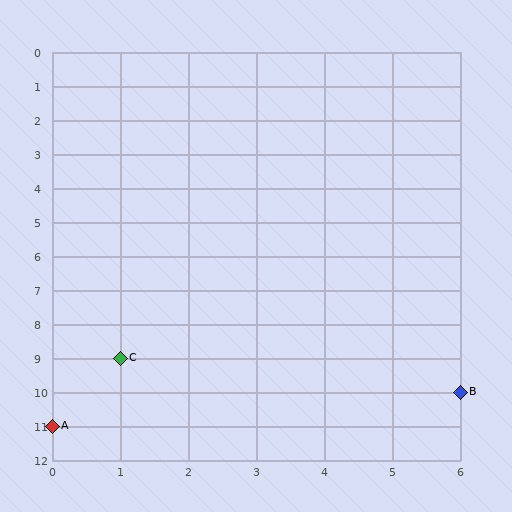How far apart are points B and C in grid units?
Points B and C are 5 columns and 1 row apart (about 5.1 grid units diagonally).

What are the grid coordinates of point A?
Point A is at grid coordinates (0, 11).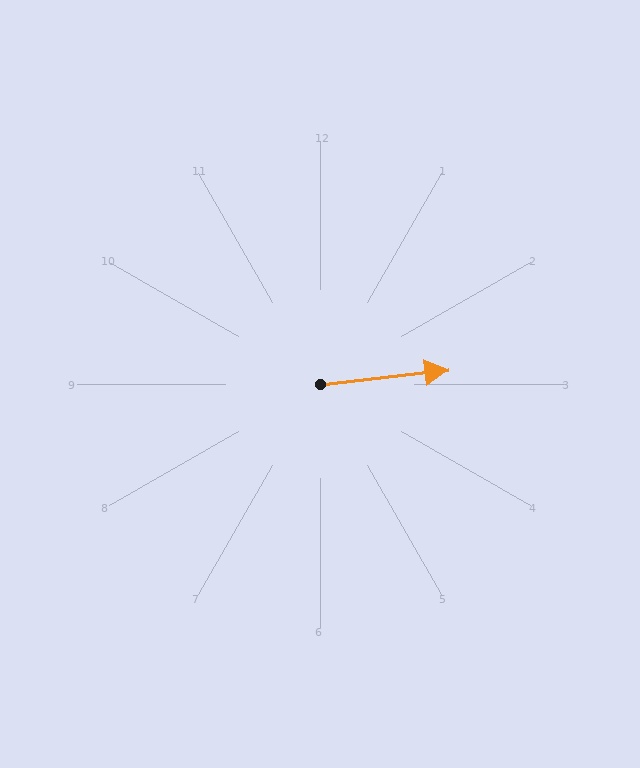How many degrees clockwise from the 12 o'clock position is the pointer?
Approximately 84 degrees.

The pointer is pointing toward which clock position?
Roughly 3 o'clock.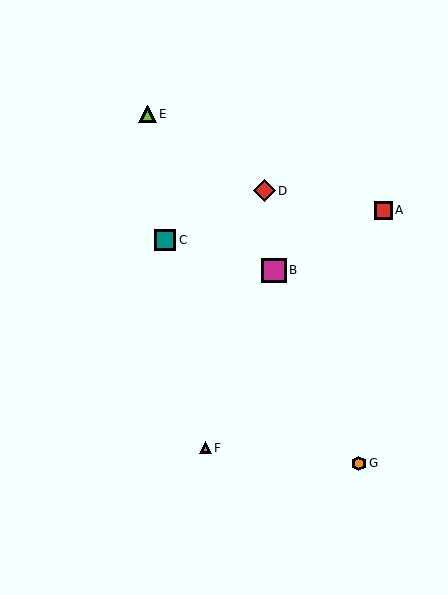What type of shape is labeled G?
Shape G is an orange hexagon.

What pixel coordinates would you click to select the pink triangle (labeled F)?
Click at (205, 448) to select the pink triangle F.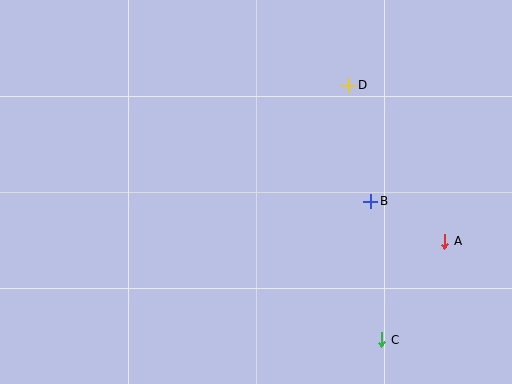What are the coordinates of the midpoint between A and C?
The midpoint between A and C is at (413, 291).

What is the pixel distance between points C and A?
The distance between C and A is 117 pixels.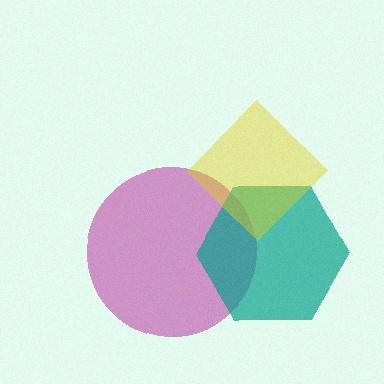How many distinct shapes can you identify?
There are 3 distinct shapes: a magenta circle, a teal hexagon, a yellow diamond.